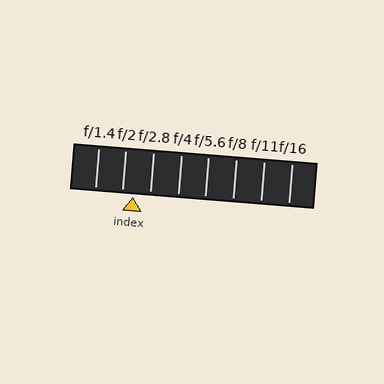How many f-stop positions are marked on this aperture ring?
There are 8 f-stop positions marked.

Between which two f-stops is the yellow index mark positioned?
The index mark is between f/2 and f/2.8.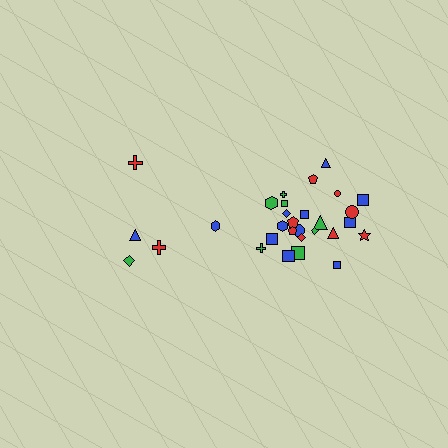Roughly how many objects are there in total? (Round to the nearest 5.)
Roughly 30 objects in total.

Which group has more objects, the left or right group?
The right group.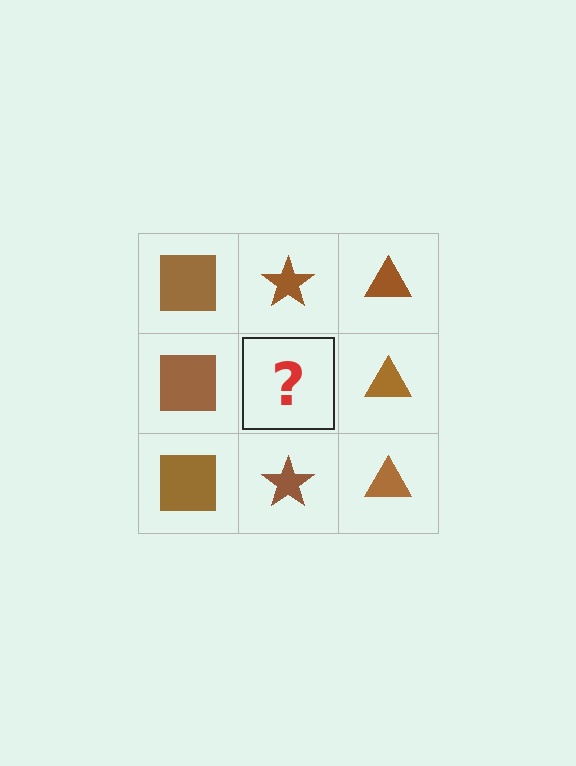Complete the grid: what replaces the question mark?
The question mark should be replaced with a brown star.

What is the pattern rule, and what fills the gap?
The rule is that each column has a consistent shape. The gap should be filled with a brown star.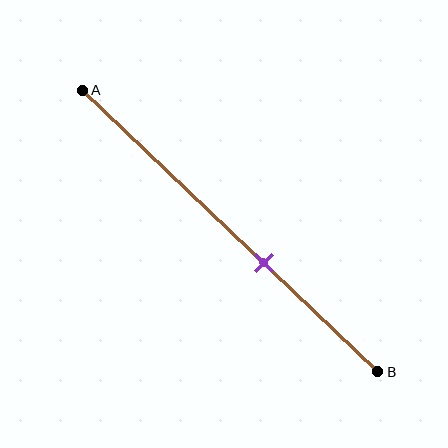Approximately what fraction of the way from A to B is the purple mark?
The purple mark is approximately 60% of the way from A to B.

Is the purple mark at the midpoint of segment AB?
No, the mark is at about 60% from A, not at the 50% midpoint.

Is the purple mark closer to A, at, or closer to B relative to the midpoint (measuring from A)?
The purple mark is closer to point B than the midpoint of segment AB.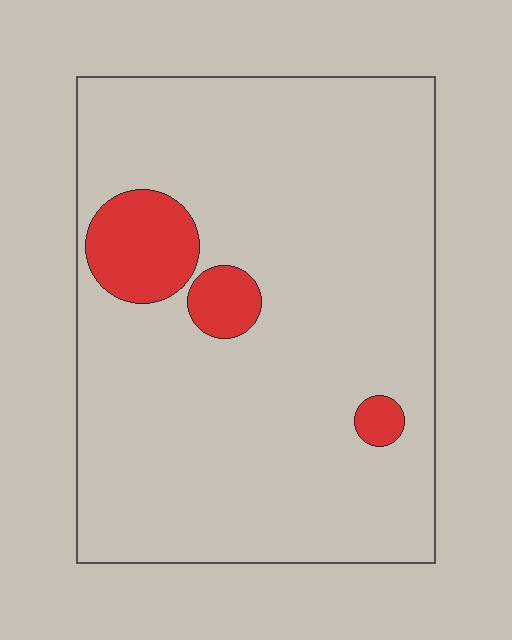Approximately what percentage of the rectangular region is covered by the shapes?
Approximately 10%.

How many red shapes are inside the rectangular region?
3.